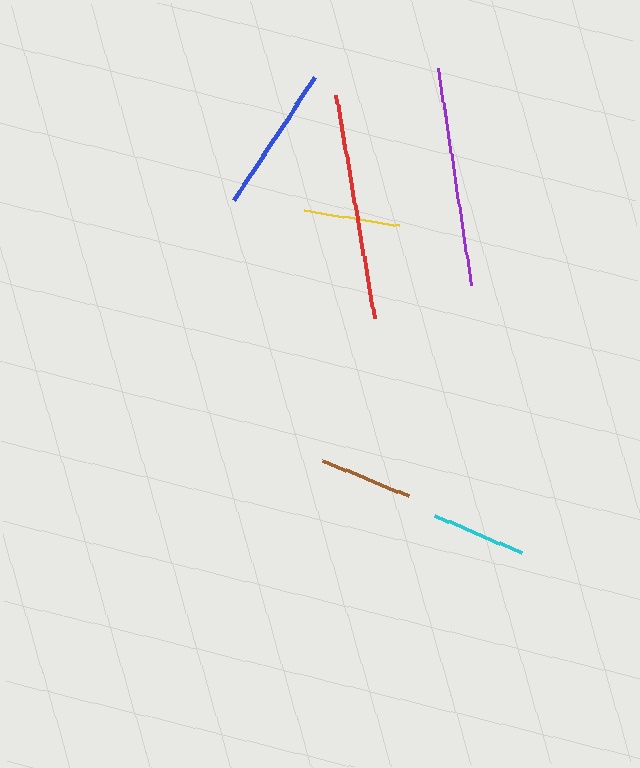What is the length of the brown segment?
The brown segment is approximately 94 pixels long.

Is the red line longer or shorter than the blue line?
The red line is longer than the blue line.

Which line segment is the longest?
The red line is the longest at approximately 227 pixels.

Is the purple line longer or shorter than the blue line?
The purple line is longer than the blue line.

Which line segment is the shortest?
The brown line is the shortest at approximately 94 pixels.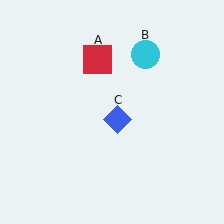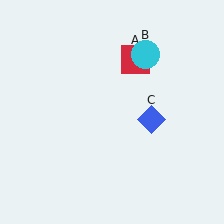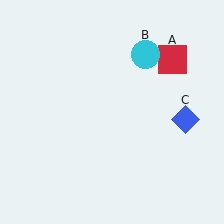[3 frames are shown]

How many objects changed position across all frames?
2 objects changed position: red square (object A), blue diamond (object C).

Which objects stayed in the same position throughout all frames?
Cyan circle (object B) remained stationary.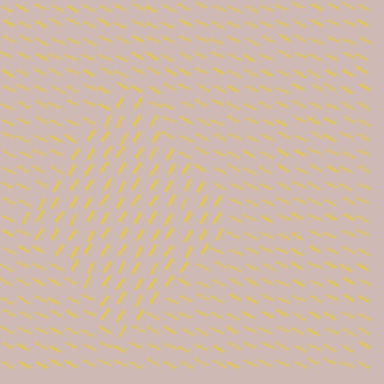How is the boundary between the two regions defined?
The boundary is defined purely by a change in line orientation (approximately 85 degrees difference). All lines are the same color and thickness.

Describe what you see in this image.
The image is filled with small yellow line segments. A diamond region in the image has lines oriented differently from the surrounding lines, creating a visible texture boundary.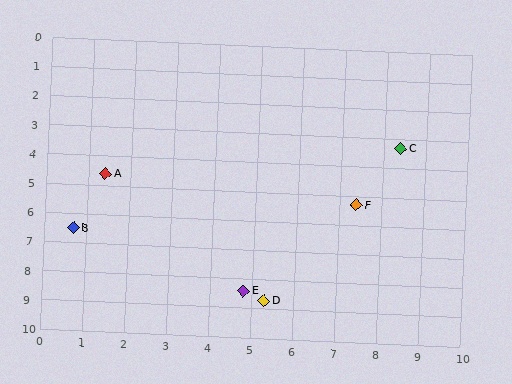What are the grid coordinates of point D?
Point D is at approximately (5.3, 8.7).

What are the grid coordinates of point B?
Point B is at approximately (0.7, 6.5).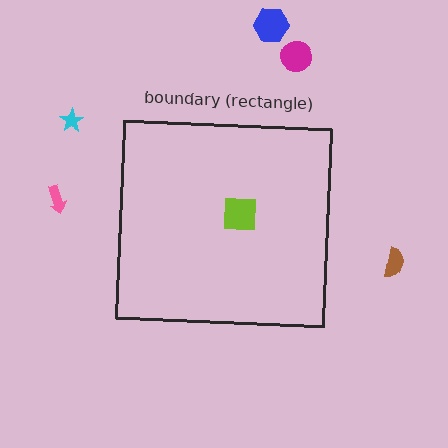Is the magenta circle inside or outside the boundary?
Outside.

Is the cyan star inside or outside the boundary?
Outside.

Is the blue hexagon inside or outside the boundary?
Outside.